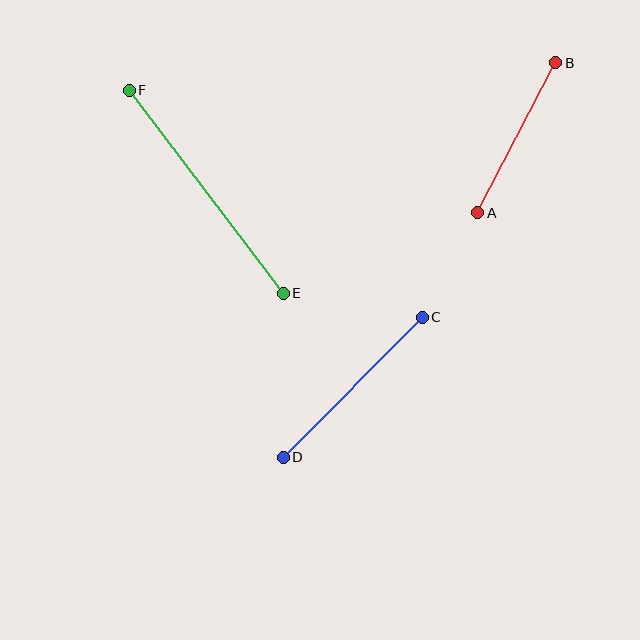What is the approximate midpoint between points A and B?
The midpoint is at approximately (517, 138) pixels.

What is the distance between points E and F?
The distance is approximately 255 pixels.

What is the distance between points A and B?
The distance is approximately 169 pixels.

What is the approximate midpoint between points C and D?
The midpoint is at approximately (353, 387) pixels.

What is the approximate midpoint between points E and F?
The midpoint is at approximately (206, 192) pixels.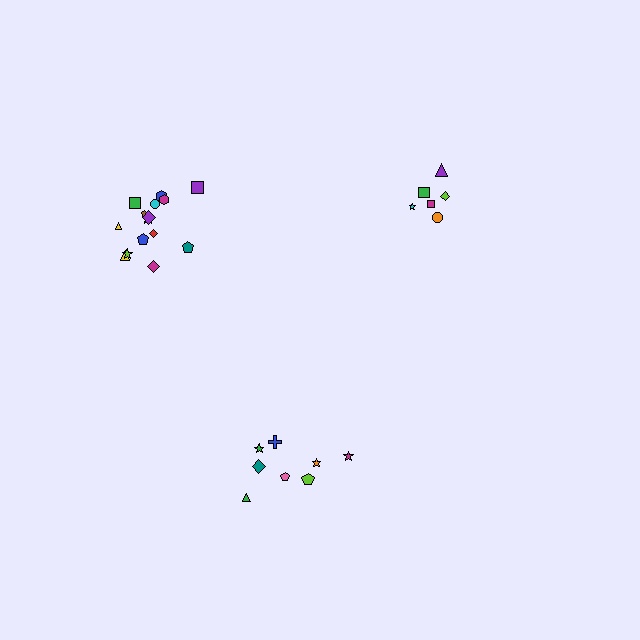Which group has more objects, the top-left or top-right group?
The top-left group.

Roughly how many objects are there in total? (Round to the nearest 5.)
Roughly 30 objects in total.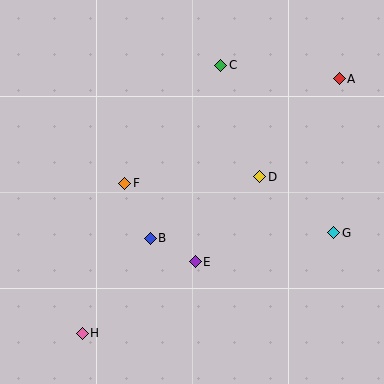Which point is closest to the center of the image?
Point B at (150, 238) is closest to the center.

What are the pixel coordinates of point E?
Point E is at (195, 262).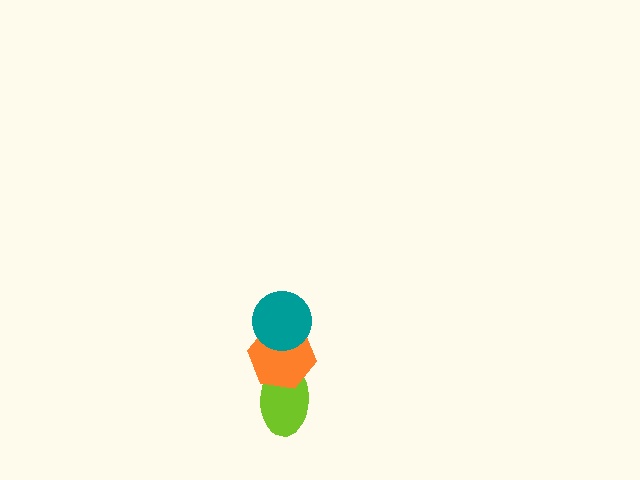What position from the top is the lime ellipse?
The lime ellipse is 3rd from the top.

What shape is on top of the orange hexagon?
The teal circle is on top of the orange hexagon.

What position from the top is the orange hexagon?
The orange hexagon is 2nd from the top.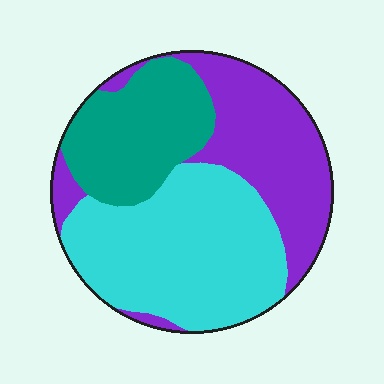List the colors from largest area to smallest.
From largest to smallest: cyan, purple, teal.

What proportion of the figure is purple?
Purple covers 33% of the figure.